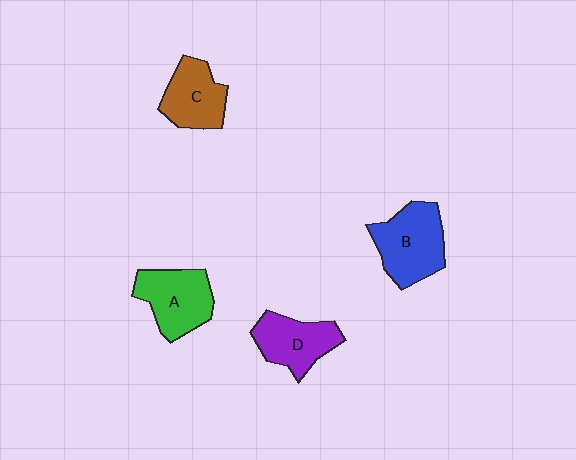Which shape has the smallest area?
Shape C (brown).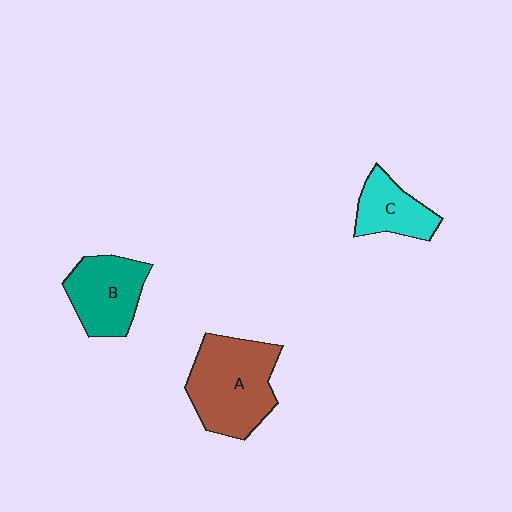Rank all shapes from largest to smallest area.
From largest to smallest: A (brown), B (teal), C (cyan).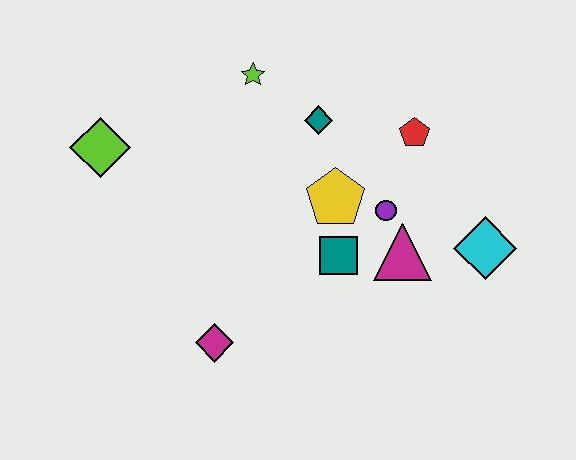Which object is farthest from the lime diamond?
The cyan diamond is farthest from the lime diamond.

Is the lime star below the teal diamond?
No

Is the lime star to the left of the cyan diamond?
Yes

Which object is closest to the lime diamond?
The lime star is closest to the lime diamond.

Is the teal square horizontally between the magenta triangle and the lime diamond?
Yes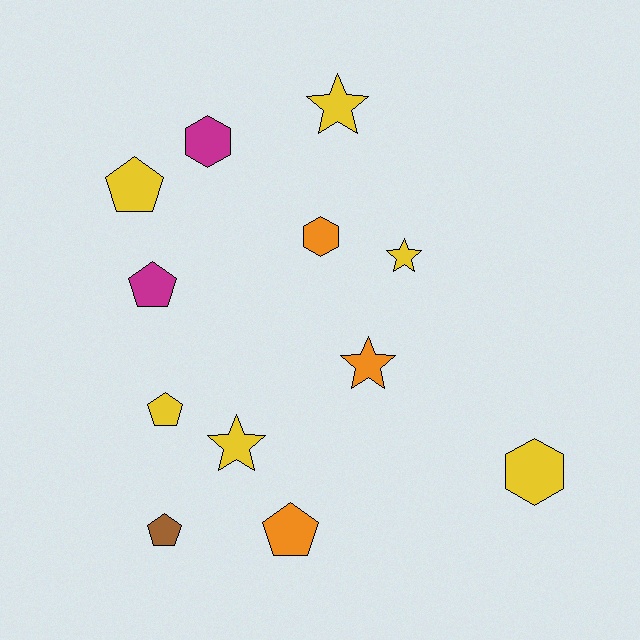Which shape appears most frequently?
Pentagon, with 5 objects.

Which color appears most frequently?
Yellow, with 6 objects.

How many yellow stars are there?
There are 3 yellow stars.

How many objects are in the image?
There are 12 objects.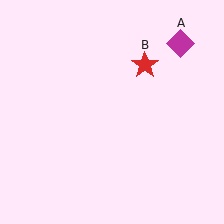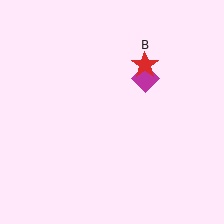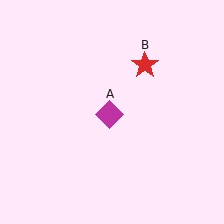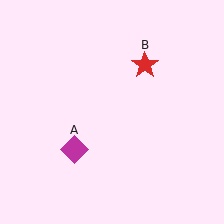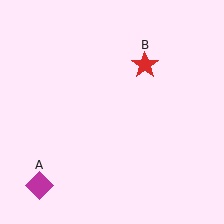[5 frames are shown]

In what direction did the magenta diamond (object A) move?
The magenta diamond (object A) moved down and to the left.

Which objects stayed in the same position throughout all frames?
Red star (object B) remained stationary.